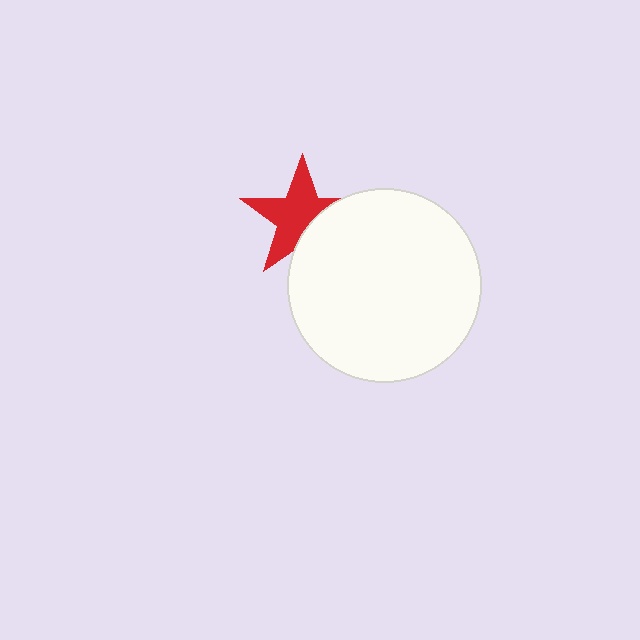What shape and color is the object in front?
The object in front is a white circle.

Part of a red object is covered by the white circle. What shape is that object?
It is a star.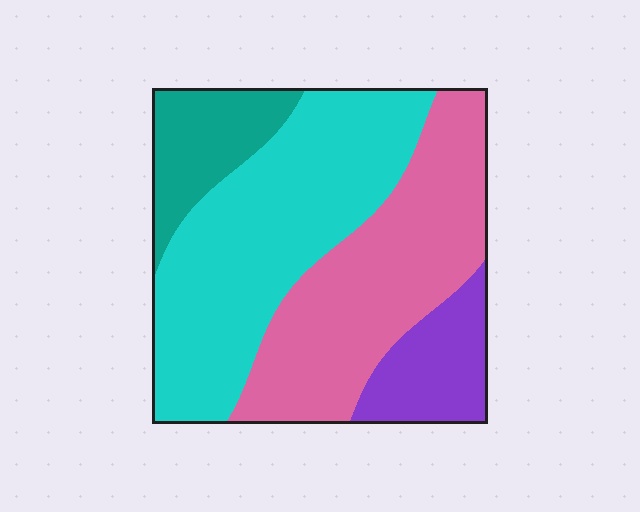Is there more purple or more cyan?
Cyan.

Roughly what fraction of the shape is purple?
Purple takes up about one eighth (1/8) of the shape.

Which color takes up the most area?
Cyan, at roughly 40%.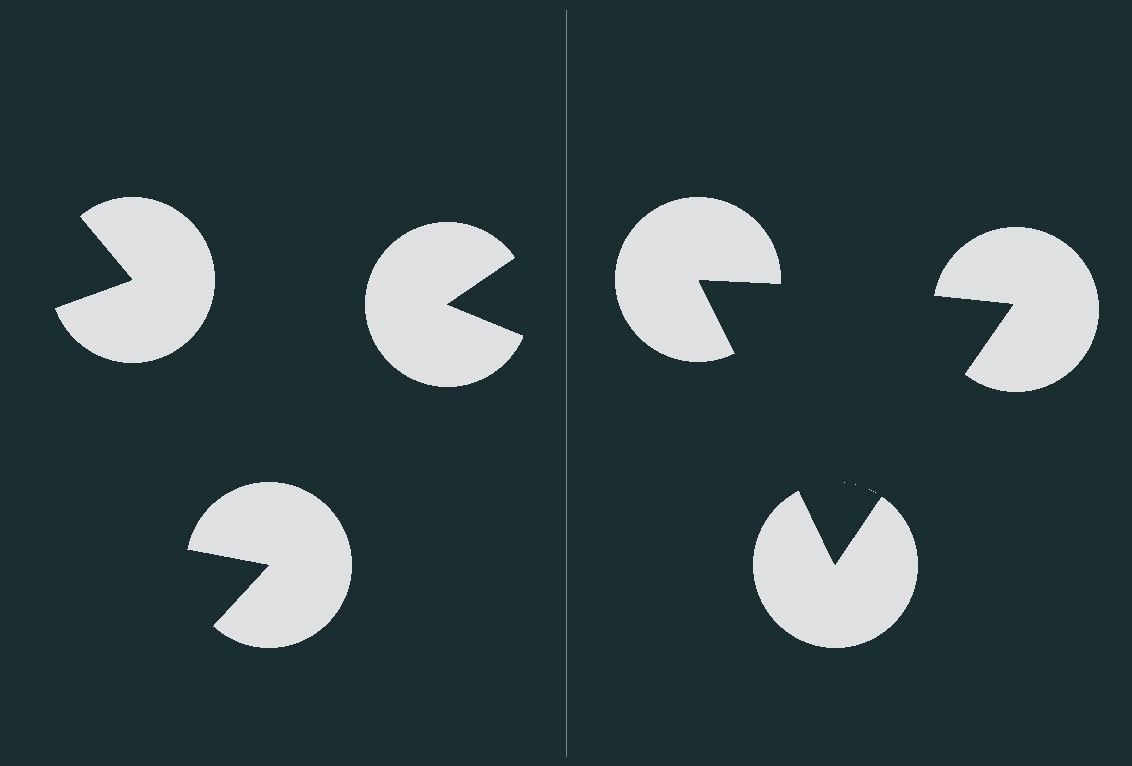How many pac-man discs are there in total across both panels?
6 — 3 on each side.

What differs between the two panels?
The pac-man discs are positioned identically on both sides; only the wedge orientations differ. On the right they align to a triangle; on the left they are misaligned.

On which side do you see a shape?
An illusory triangle appears on the right side. On the left side the wedge cuts are rotated, so no coherent shape forms.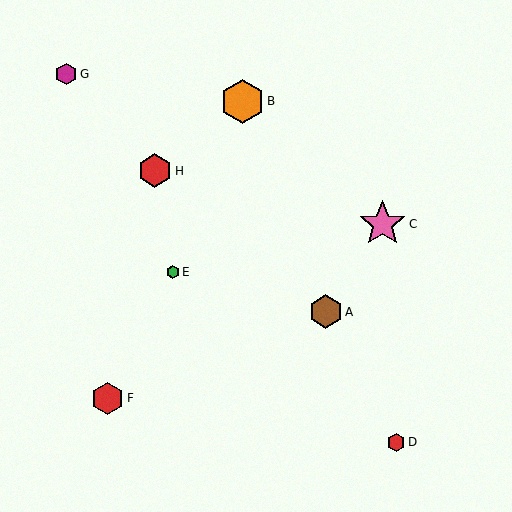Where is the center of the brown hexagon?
The center of the brown hexagon is at (326, 312).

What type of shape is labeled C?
Shape C is a pink star.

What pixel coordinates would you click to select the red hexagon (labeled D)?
Click at (396, 442) to select the red hexagon D.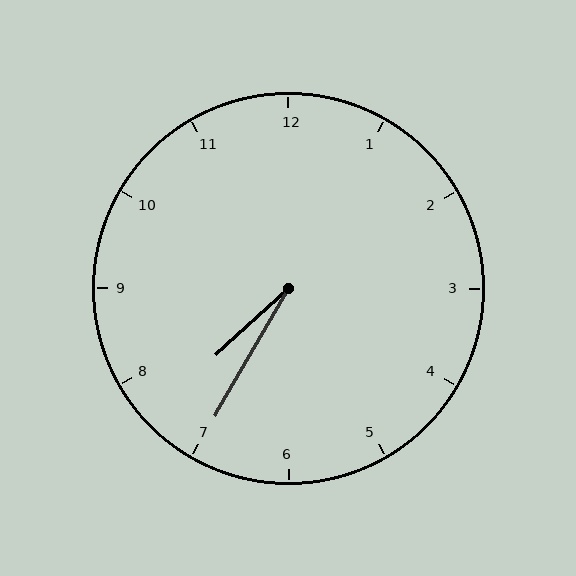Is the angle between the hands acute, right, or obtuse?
It is acute.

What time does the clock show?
7:35.